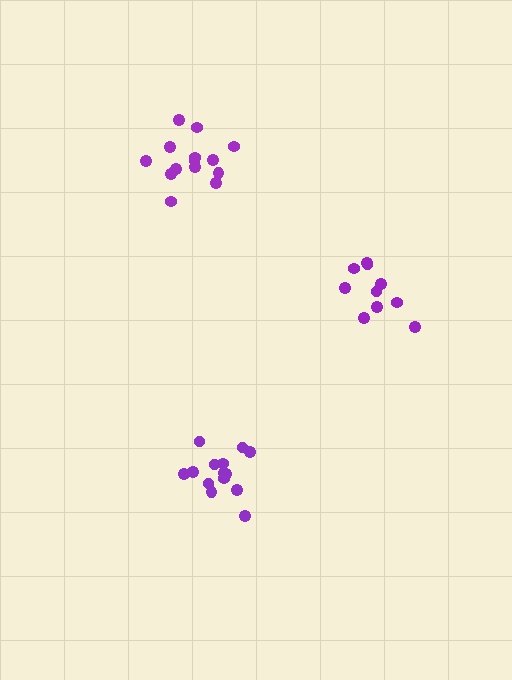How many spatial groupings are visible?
There are 3 spatial groupings.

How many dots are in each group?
Group 1: 10 dots, Group 2: 14 dots, Group 3: 14 dots (38 total).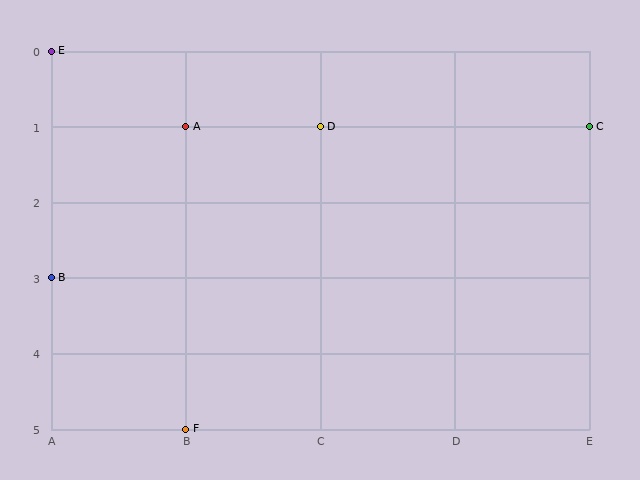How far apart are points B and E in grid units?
Points B and E are 3 rows apart.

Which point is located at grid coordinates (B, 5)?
Point F is at (B, 5).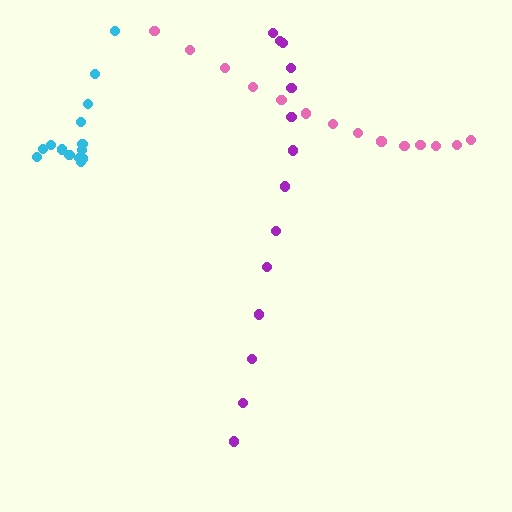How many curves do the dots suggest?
There are 3 distinct paths.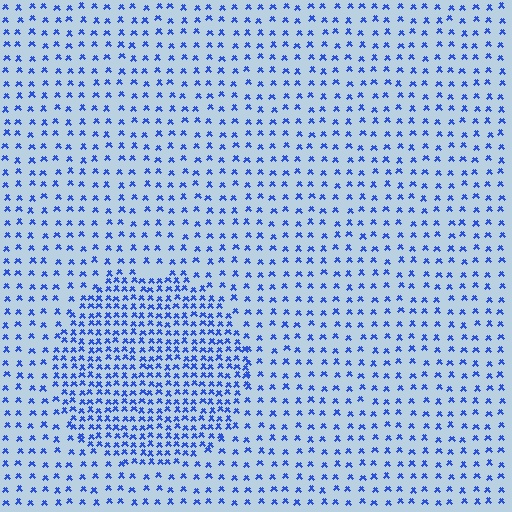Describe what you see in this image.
The image contains small blue elements arranged at two different densities. A circle-shaped region is visible where the elements are more densely packed than the surrounding area.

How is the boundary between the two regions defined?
The boundary is defined by a change in element density (approximately 2.2x ratio). All elements are the same color, size, and shape.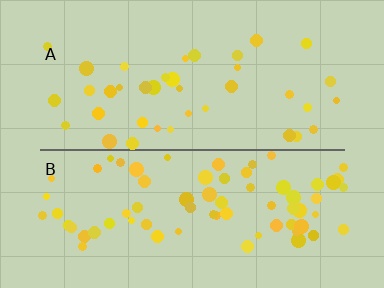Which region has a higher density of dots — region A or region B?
B (the bottom).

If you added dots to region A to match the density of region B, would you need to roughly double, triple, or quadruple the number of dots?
Approximately double.